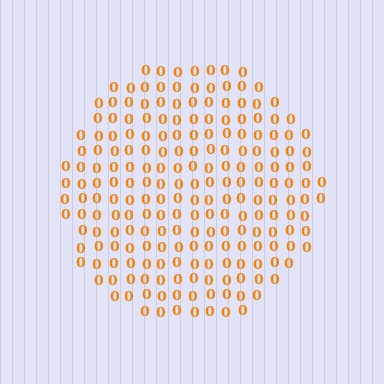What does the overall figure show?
The overall figure shows a circle.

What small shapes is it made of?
It is made of small digit 0's.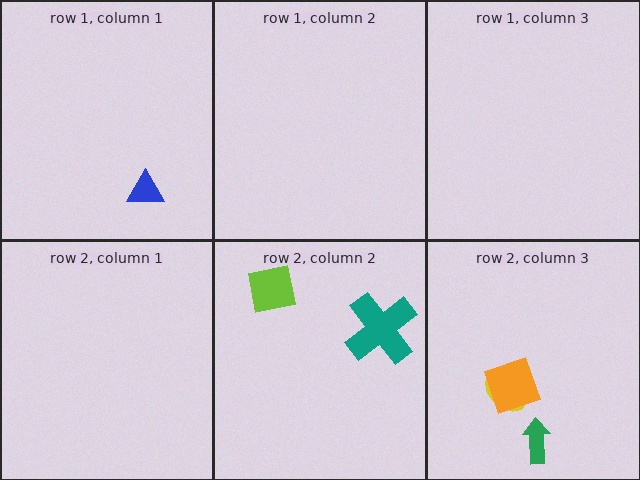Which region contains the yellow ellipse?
The row 2, column 3 region.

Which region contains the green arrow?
The row 2, column 3 region.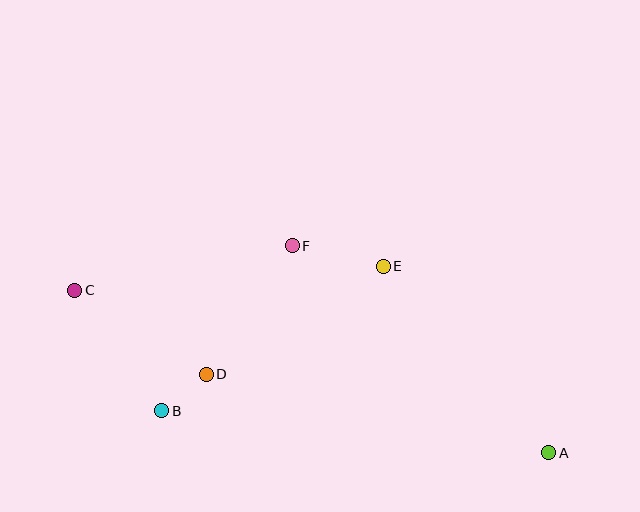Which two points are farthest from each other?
Points A and C are farthest from each other.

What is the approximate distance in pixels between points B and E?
The distance between B and E is approximately 265 pixels.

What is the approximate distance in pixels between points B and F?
The distance between B and F is approximately 211 pixels.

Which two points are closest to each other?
Points B and D are closest to each other.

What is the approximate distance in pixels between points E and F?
The distance between E and F is approximately 93 pixels.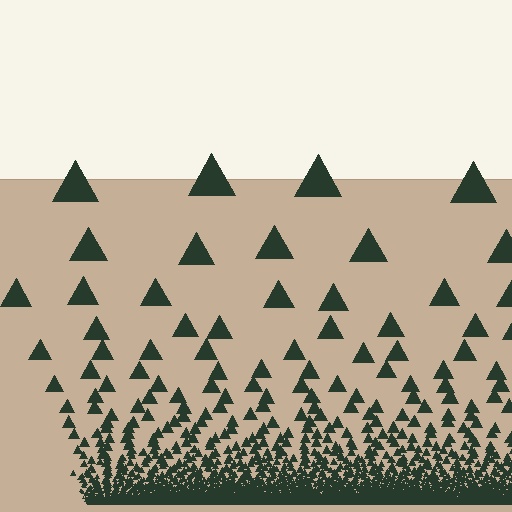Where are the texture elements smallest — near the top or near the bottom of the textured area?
Near the bottom.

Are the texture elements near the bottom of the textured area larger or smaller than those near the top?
Smaller. The gradient is inverted — elements near the bottom are smaller and denser.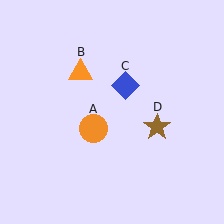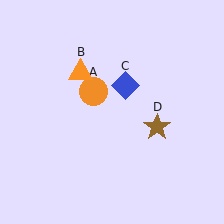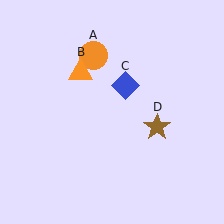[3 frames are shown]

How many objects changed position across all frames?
1 object changed position: orange circle (object A).